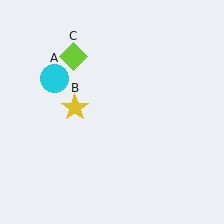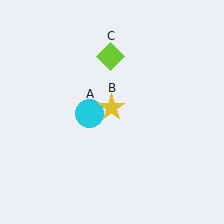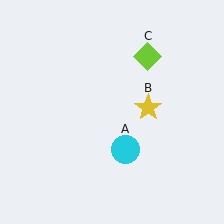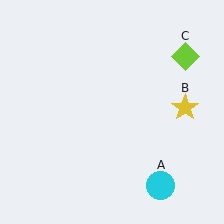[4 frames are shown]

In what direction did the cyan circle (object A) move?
The cyan circle (object A) moved down and to the right.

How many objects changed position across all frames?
3 objects changed position: cyan circle (object A), yellow star (object B), lime diamond (object C).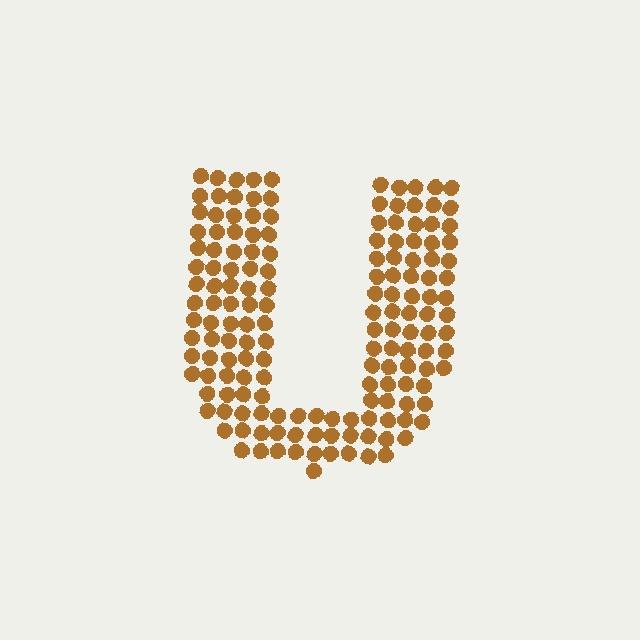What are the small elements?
The small elements are circles.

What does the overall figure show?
The overall figure shows the letter U.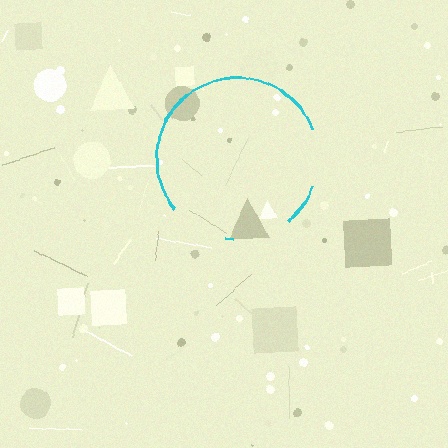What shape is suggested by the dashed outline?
The dashed outline suggests a circle.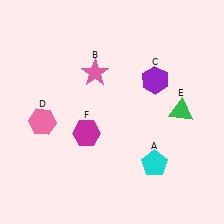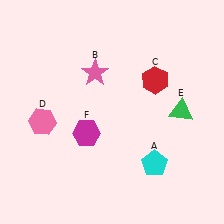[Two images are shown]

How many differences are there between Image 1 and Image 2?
There is 1 difference between the two images.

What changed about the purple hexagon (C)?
In Image 1, C is purple. In Image 2, it changed to red.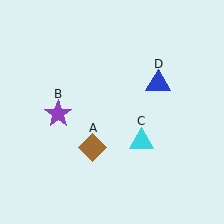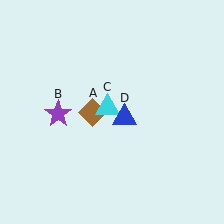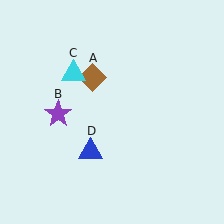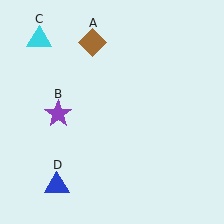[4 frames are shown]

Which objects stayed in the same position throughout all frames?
Purple star (object B) remained stationary.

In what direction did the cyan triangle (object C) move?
The cyan triangle (object C) moved up and to the left.